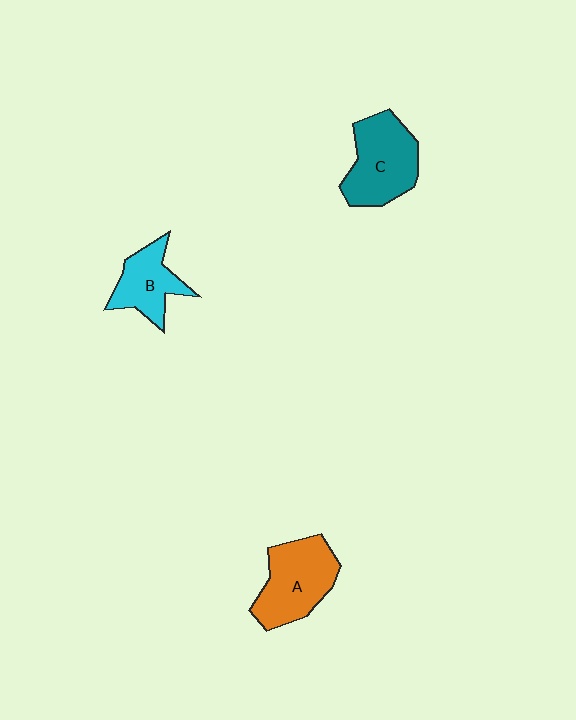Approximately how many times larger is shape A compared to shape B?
Approximately 1.4 times.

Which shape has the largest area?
Shape C (teal).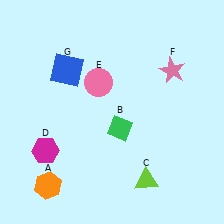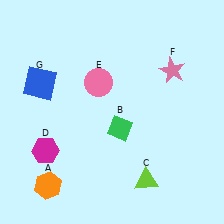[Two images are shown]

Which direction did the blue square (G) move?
The blue square (G) moved left.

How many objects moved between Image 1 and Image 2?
1 object moved between the two images.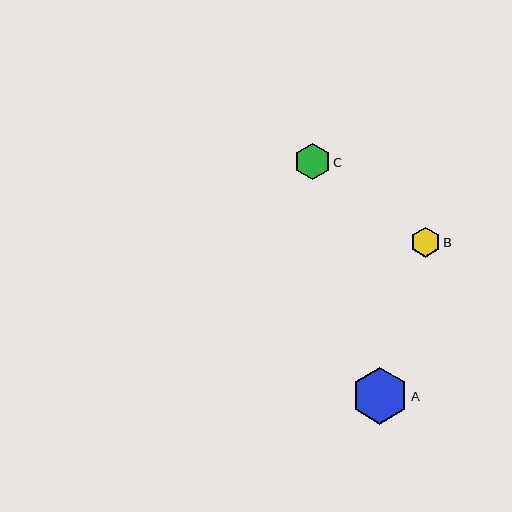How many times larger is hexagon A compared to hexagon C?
Hexagon A is approximately 1.6 times the size of hexagon C.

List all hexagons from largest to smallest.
From largest to smallest: A, C, B.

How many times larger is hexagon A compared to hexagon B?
Hexagon A is approximately 1.9 times the size of hexagon B.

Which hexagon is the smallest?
Hexagon B is the smallest with a size of approximately 30 pixels.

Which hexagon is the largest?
Hexagon A is the largest with a size of approximately 56 pixels.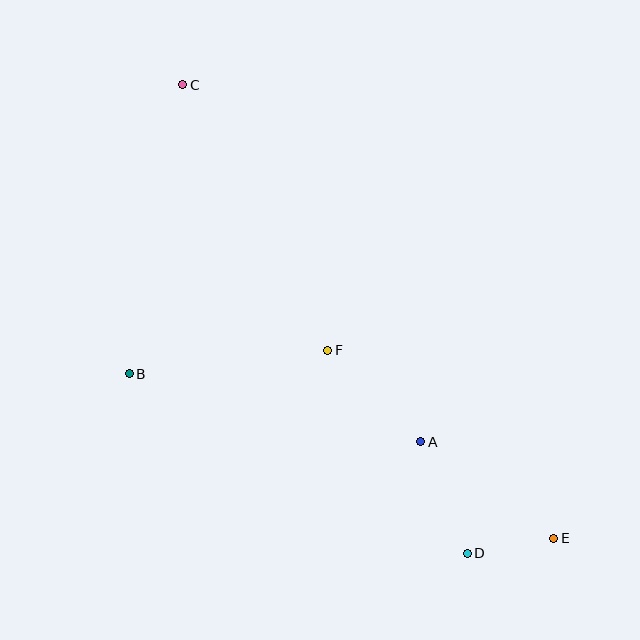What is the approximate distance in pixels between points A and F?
The distance between A and F is approximately 130 pixels.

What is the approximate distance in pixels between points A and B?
The distance between A and B is approximately 299 pixels.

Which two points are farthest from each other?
Points C and E are farthest from each other.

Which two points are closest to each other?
Points D and E are closest to each other.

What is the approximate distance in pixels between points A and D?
The distance between A and D is approximately 121 pixels.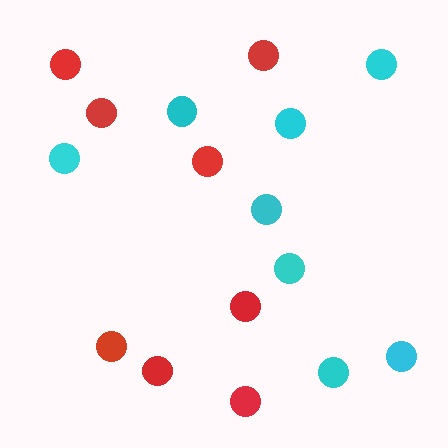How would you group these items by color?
There are 2 groups: one group of cyan circles (8) and one group of red circles (8).